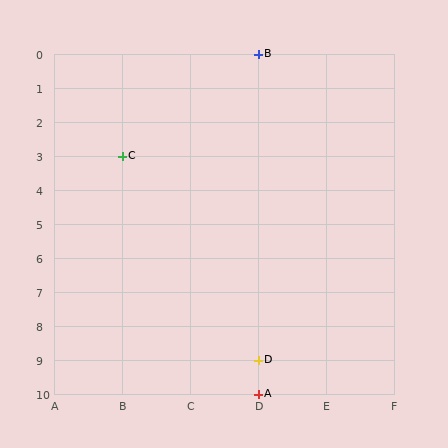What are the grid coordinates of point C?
Point C is at grid coordinates (B, 3).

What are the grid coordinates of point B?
Point B is at grid coordinates (D, 0).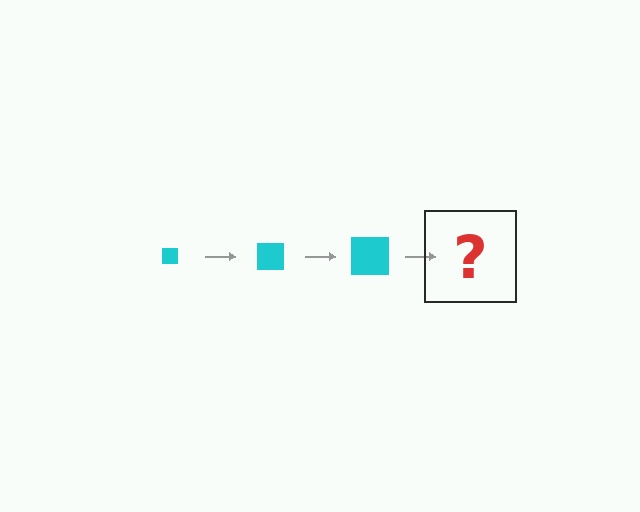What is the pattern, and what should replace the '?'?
The pattern is that the square gets progressively larger each step. The '?' should be a cyan square, larger than the previous one.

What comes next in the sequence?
The next element should be a cyan square, larger than the previous one.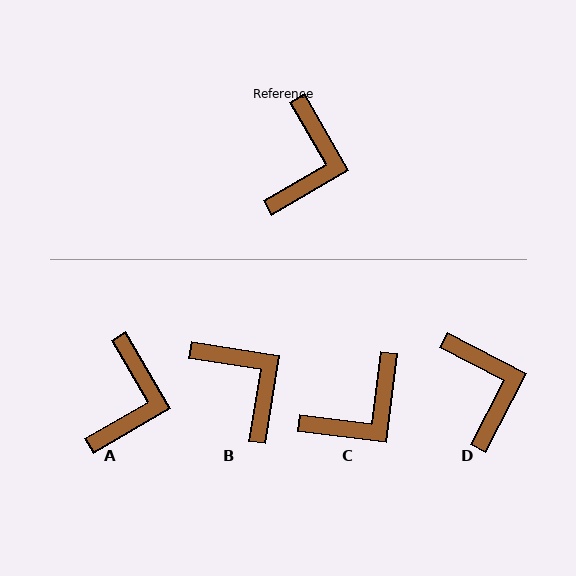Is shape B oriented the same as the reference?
No, it is off by about 51 degrees.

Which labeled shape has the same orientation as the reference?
A.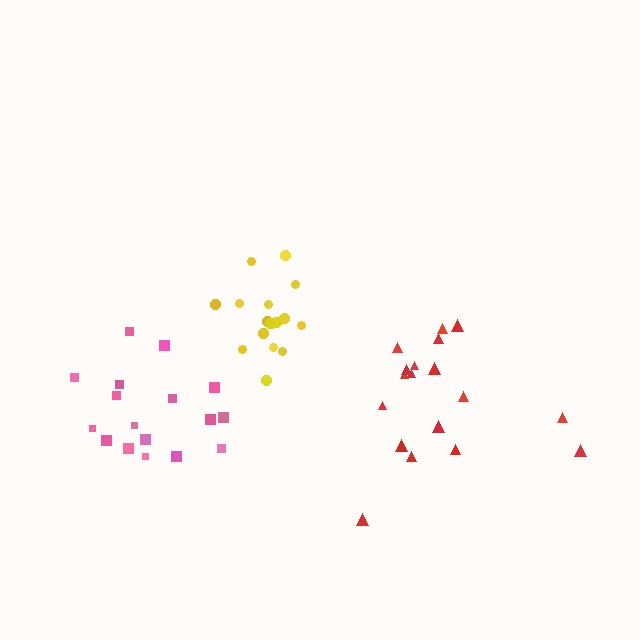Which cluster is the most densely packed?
Yellow.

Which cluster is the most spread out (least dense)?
Red.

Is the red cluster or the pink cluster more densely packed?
Pink.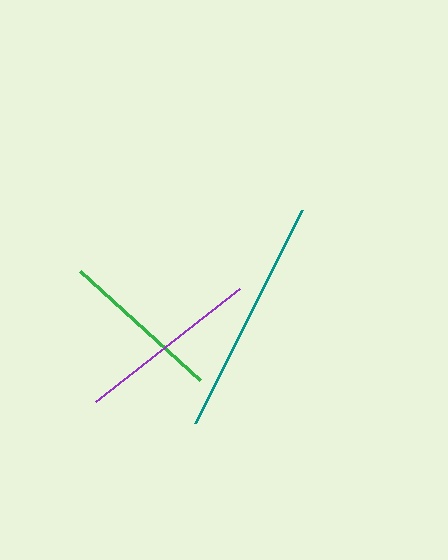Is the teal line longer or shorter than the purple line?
The teal line is longer than the purple line.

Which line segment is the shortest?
The green line is the shortest at approximately 162 pixels.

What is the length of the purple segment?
The purple segment is approximately 183 pixels long.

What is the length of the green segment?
The green segment is approximately 162 pixels long.